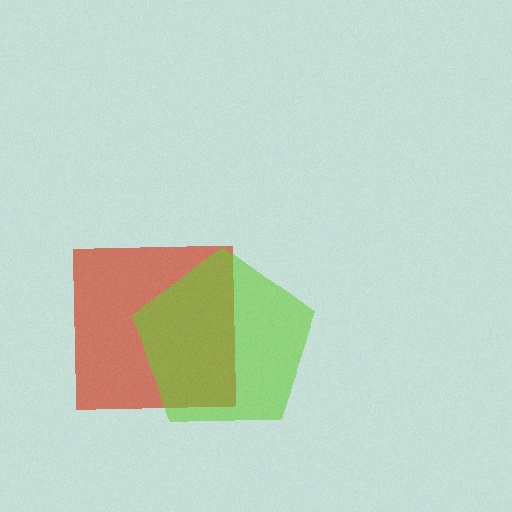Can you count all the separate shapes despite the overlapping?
Yes, there are 2 separate shapes.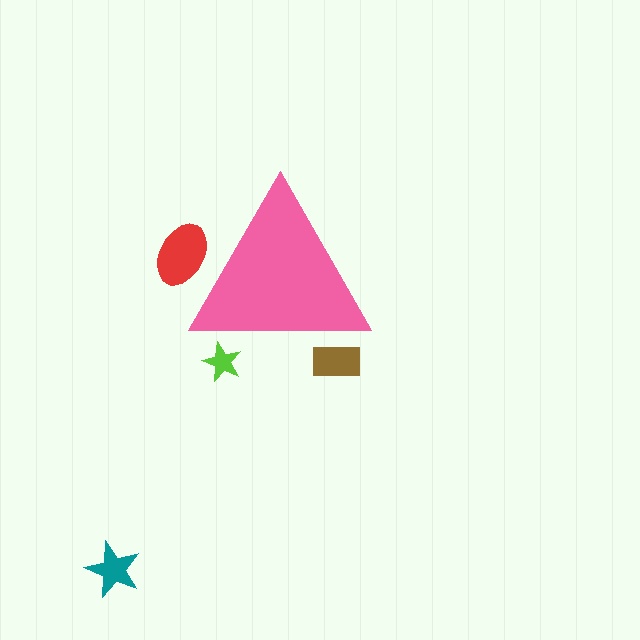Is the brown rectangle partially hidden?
Yes, the brown rectangle is partially hidden behind the pink triangle.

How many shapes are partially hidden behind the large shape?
3 shapes are partially hidden.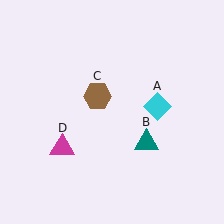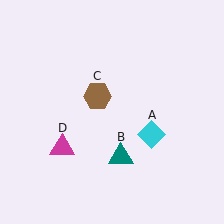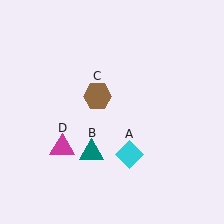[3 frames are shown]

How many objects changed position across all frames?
2 objects changed position: cyan diamond (object A), teal triangle (object B).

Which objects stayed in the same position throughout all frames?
Brown hexagon (object C) and magenta triangle (object D) remained stationary.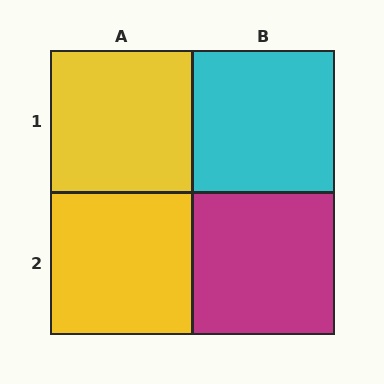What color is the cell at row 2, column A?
Yellow.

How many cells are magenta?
1 cell is magenta.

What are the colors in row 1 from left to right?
Yellow, cyan.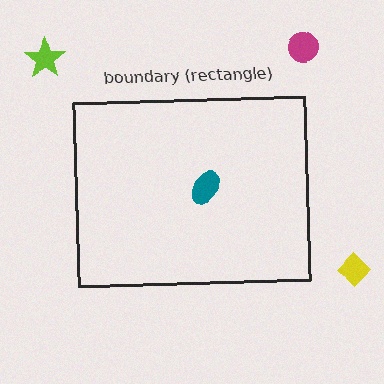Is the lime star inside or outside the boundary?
Outside.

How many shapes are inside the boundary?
1 inside, 3 outside.